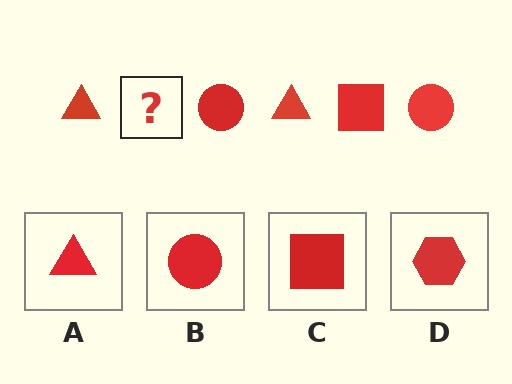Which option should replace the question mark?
Option C.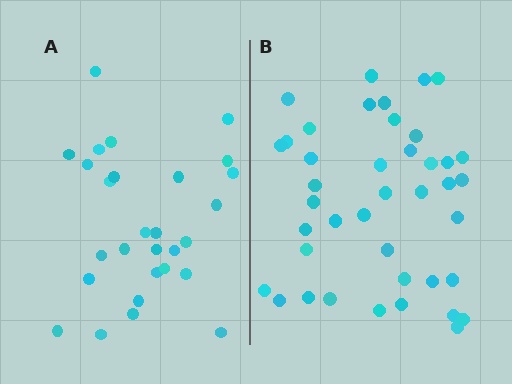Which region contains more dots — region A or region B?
Region B (the right region) has more dots.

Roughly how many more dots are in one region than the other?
Region B has approximately 15 more dots than region A.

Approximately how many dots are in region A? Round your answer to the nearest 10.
About 30 dots. (The exact count is 28, which rounds to 30.)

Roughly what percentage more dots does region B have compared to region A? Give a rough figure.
About 45% more.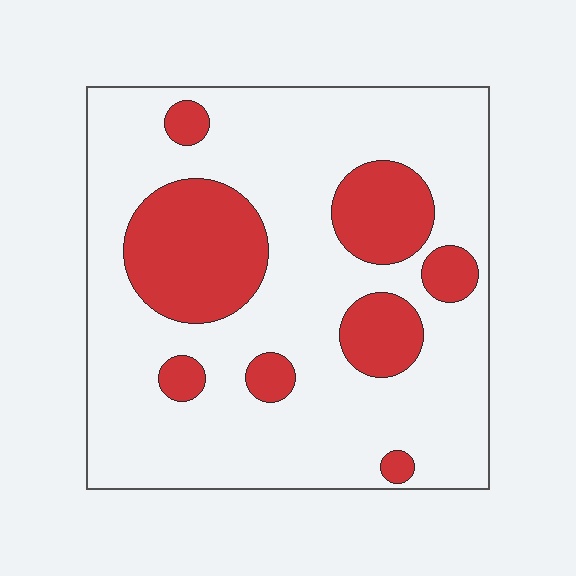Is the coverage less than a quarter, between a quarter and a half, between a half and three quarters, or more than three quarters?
Less than a quarter.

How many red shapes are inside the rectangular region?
8.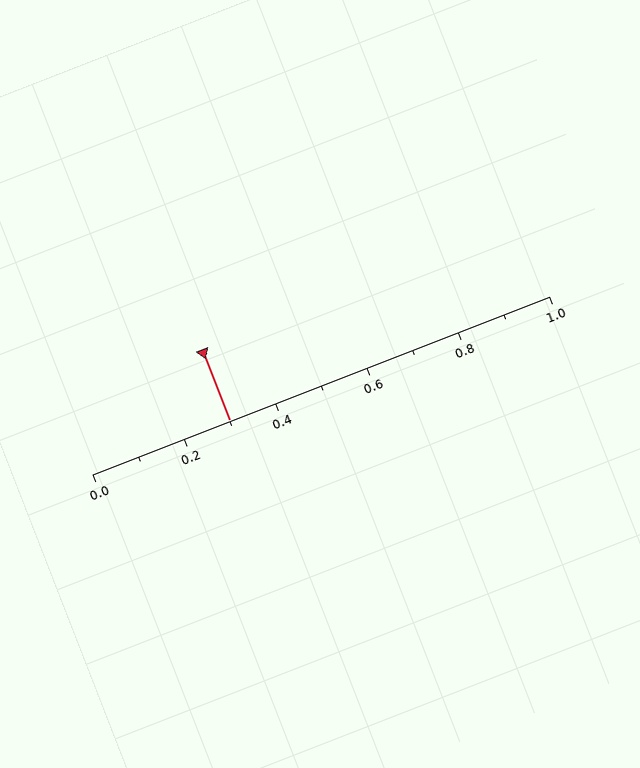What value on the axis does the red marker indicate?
The marker indicates approximately 0.3.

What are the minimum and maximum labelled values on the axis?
The axis runs from 0.0 to 1.0.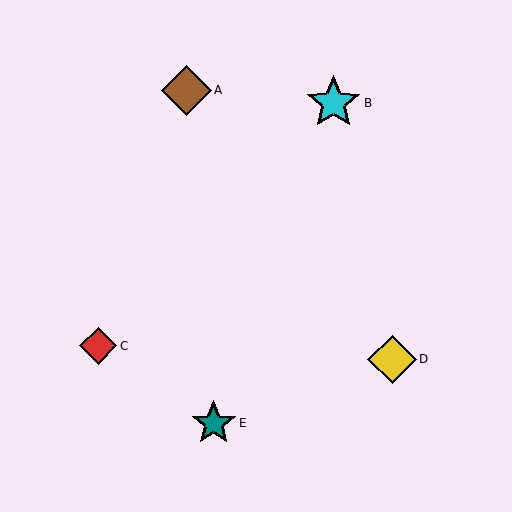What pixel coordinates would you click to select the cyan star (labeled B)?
Click at (334, 103) to select the cyan star B.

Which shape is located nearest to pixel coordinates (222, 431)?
The teal star (labeled E) at (214, 423) is nearest to that location.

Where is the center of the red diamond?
The center of the red diamond is at (98, 346).